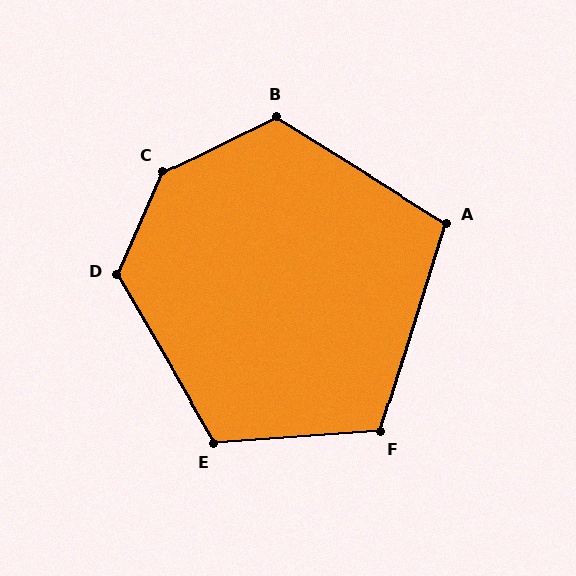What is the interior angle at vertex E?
Approximately 116 degrees (obtuse).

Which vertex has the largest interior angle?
C, at approximately 139 degrees.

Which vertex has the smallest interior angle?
A, at approximately 105 degrees.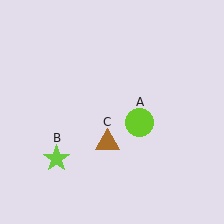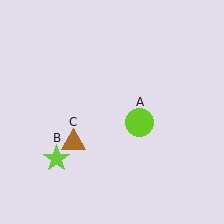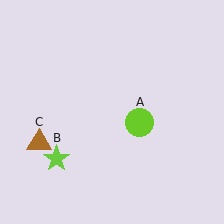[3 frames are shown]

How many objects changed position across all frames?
1 object changed position: brown triangle (object C).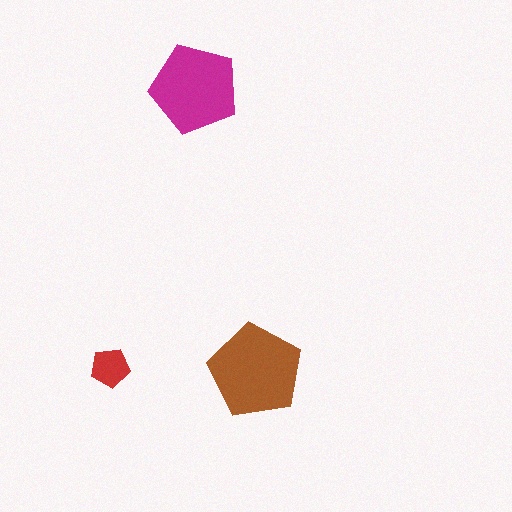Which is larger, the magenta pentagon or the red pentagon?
The magenta one.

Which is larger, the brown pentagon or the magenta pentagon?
The brown one.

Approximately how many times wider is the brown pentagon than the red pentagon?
About 2.5 times wider.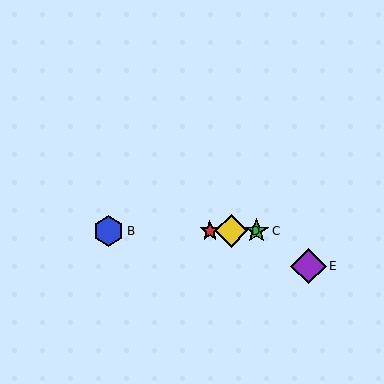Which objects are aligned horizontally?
Objects A, B, C, D are aligned horizontally.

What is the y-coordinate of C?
Object C is at y≈231.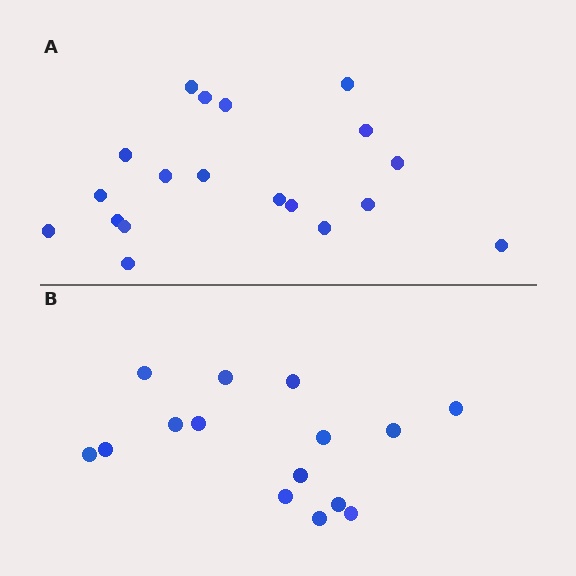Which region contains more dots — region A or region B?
Region A (the top region) has more dots.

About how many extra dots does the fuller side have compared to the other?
Region A has about 4 more dots than region B.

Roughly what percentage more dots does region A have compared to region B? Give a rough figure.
About 25% more.